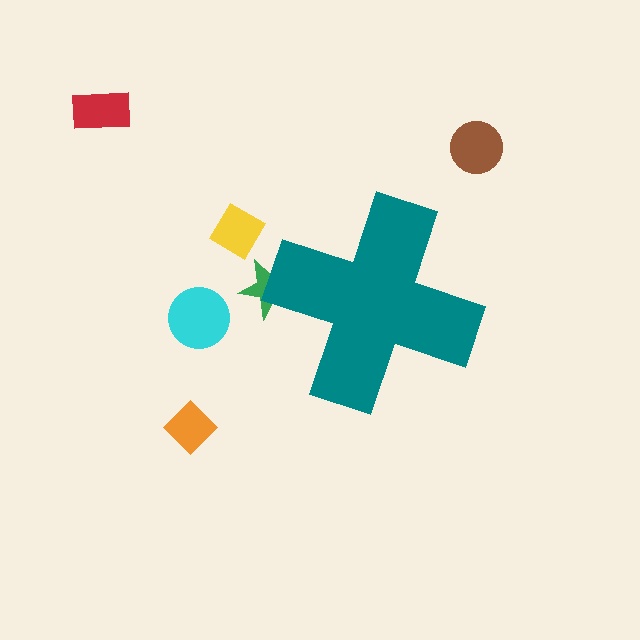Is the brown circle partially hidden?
No, the brown circle is fully visible.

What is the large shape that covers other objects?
A teal cross.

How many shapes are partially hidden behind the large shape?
1 shape is partially hidden.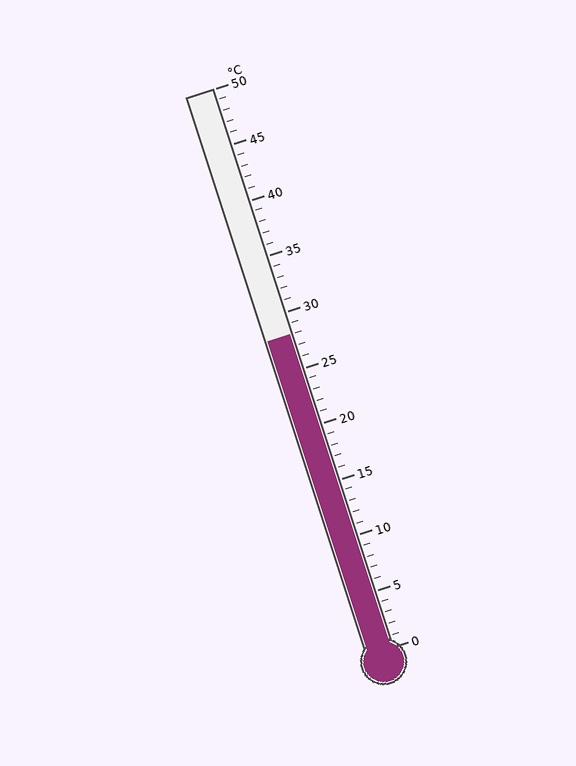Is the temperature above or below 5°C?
The temperature is above 5°C.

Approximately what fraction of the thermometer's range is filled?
The thermometer is filled to approximately 55% of its range.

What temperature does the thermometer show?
The thermometer shows approximately 28°C.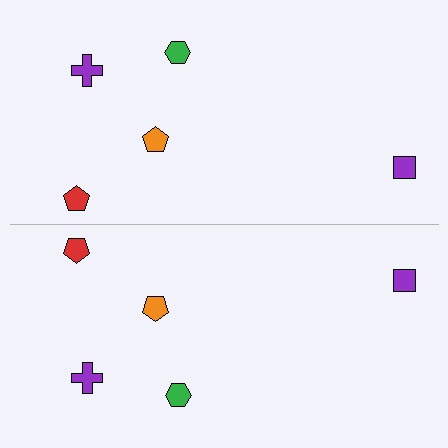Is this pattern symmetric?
Yes, this pattern has bilateral (reflection) symmetry.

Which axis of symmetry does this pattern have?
The pattern has a horizontal axis of symmetry running through the center of the image.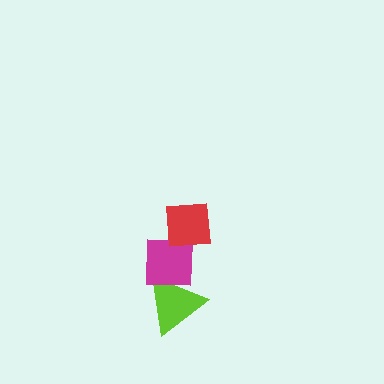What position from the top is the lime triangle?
The lime triangle is 3rd from the top.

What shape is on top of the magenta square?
The red square is on top of the magenta square.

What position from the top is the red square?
The red square is 1st from the top.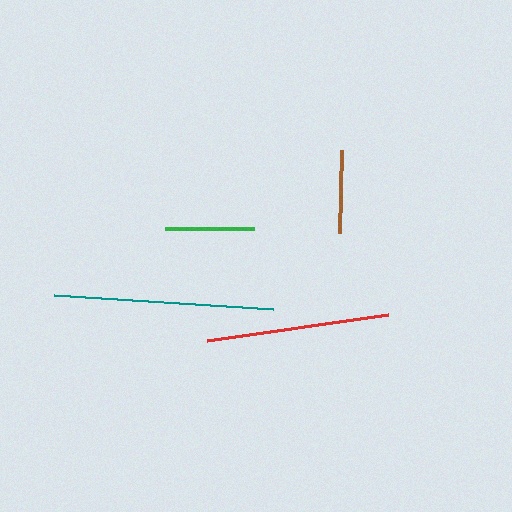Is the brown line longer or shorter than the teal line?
The teal line is longer than the brown line.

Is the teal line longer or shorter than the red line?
The teal line is longer than the red line.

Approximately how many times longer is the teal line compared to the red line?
The teal line is approximately 1.2 times the length of the red line.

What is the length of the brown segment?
The brown segment is approximately 83 pixels long.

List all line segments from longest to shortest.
From longest to shortest: teal, red, green, brown.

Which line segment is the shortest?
The brown line is the shortest at approximately 83 pixels.